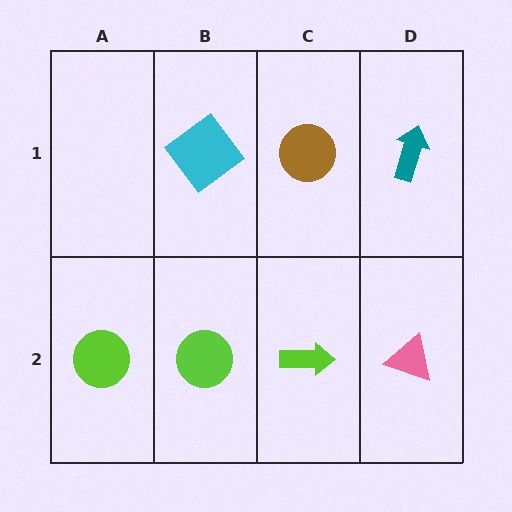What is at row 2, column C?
A lime arrow.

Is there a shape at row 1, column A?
No, that cell is empty.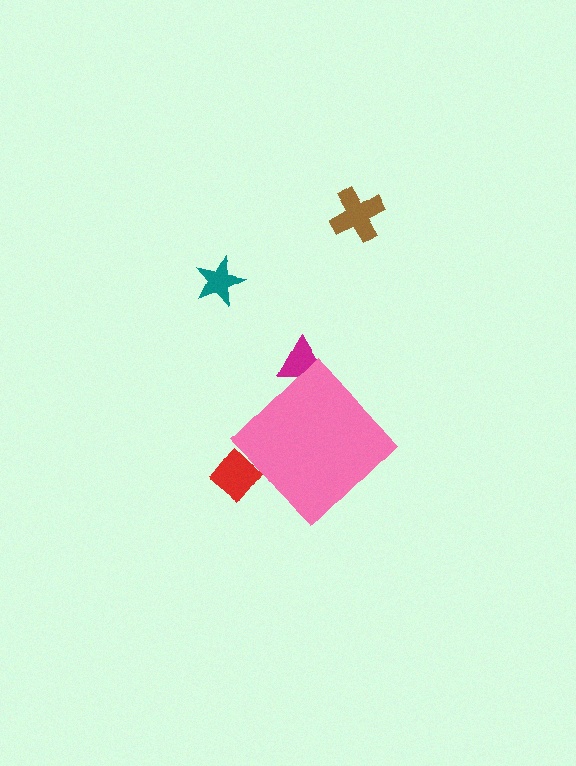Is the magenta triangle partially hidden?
Yes, the magenta triangle is partially hidden behind the pink diamond.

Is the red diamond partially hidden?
Yes, the red diamond is partially hidden behind the pink diamond.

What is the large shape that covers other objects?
A pink diamond.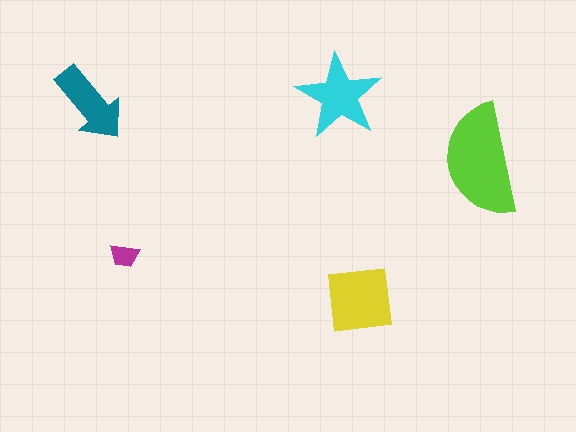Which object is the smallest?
The magenta trapezoid.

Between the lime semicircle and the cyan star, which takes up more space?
The lime semicircle.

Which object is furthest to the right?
The lime semicircle is rightmost.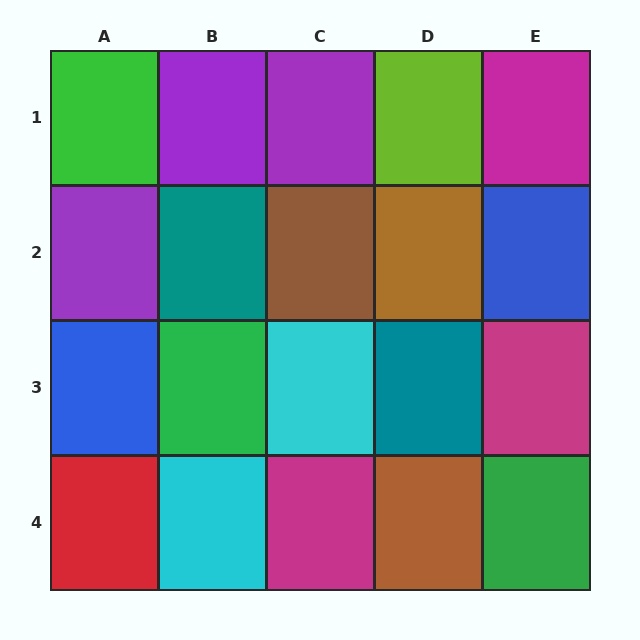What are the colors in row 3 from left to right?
Blue, green, cyan, teal, magenta.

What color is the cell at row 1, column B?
Purple.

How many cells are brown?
3 cells are brown.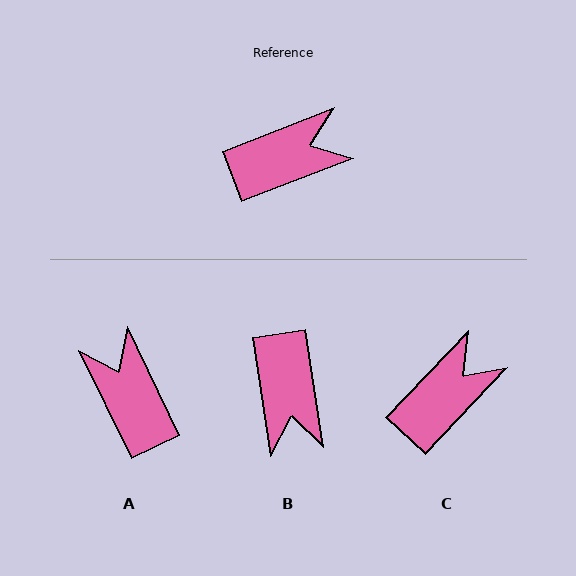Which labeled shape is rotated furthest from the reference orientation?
B, about 102 degrees away.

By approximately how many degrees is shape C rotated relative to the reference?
Approximately 25 degrees counter-clockwise.